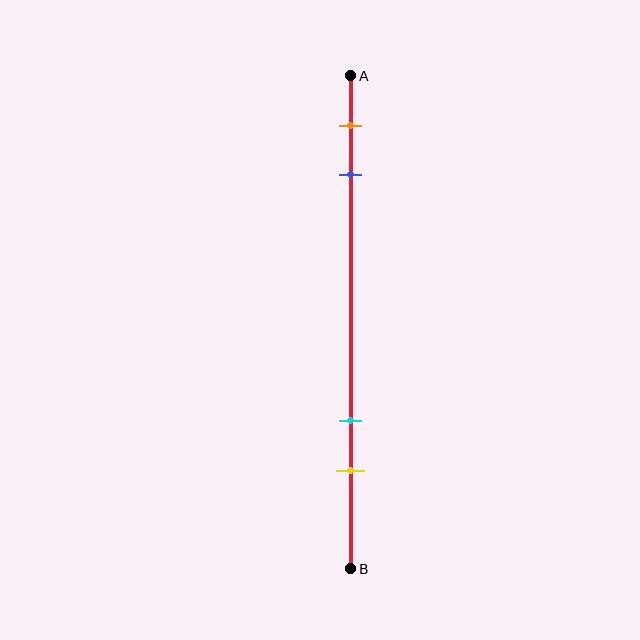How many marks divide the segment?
There are 4 marks dividing the segment.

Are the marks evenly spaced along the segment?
No, the marks are not evenly spaced.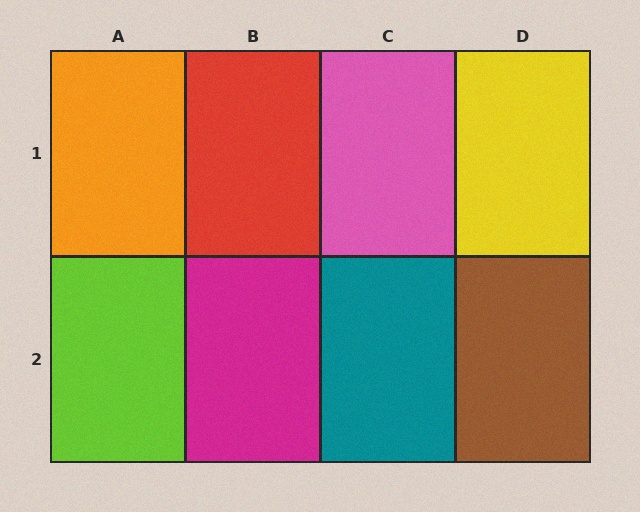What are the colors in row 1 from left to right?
Orange, red, pink, yellow.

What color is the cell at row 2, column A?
Lime.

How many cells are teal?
1 cell is teal.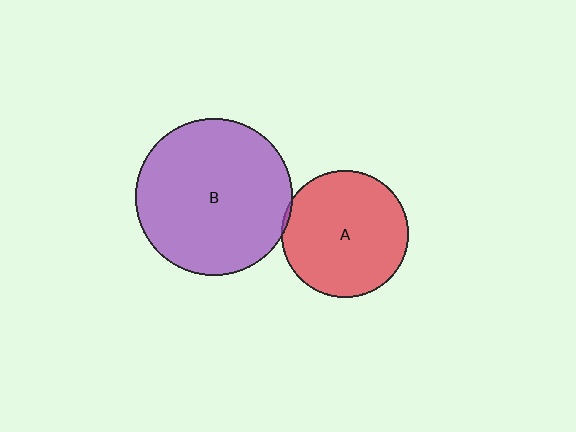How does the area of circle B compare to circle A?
Approximately 1.5 times.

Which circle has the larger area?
Circle B (purple).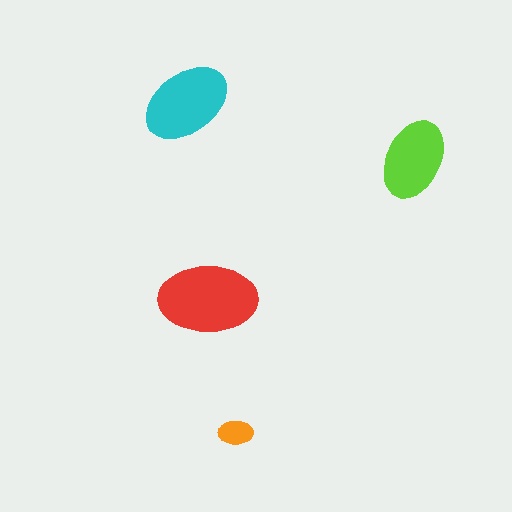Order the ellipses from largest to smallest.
the red one, the cyan one, the lime one, the orange one.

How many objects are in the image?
There are 4 objects in the image.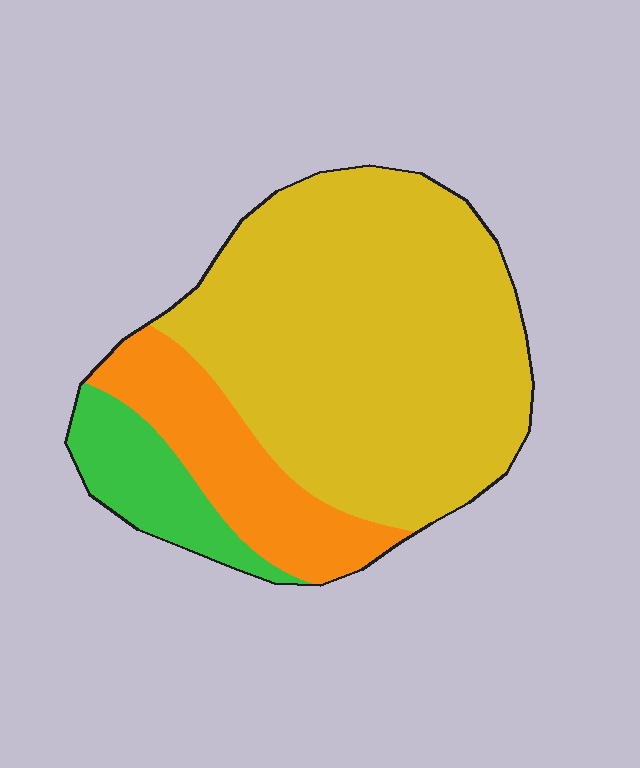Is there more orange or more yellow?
Yellow.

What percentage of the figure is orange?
Orange takes up about one fifth (1/5) of the figure.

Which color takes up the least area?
Green, at roughly 10%.